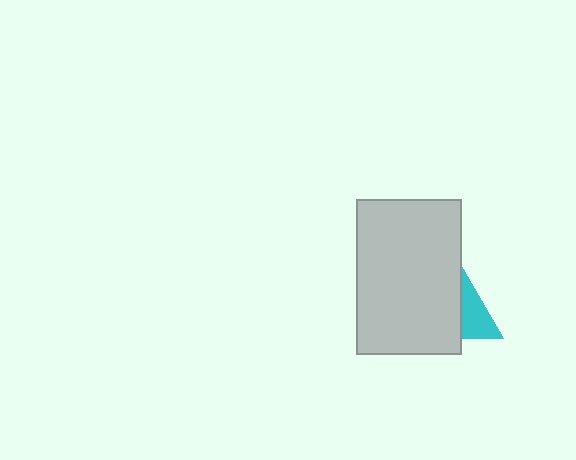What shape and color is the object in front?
The object in front is a light gray rectangle.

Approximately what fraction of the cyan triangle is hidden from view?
Roughly 69% of the cyan triangle is hidden behind the light gray rectangle.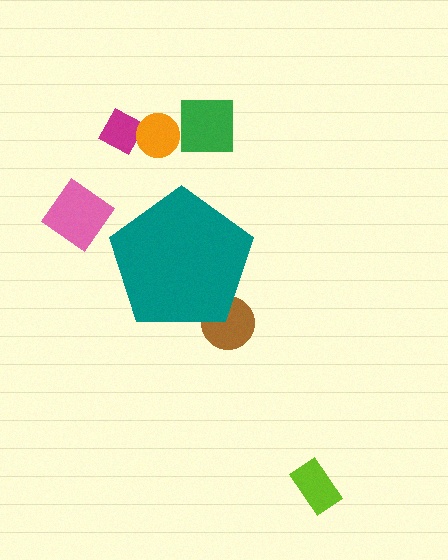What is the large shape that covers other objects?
A teal pentagon.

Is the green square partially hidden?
No, the green square is fully visible.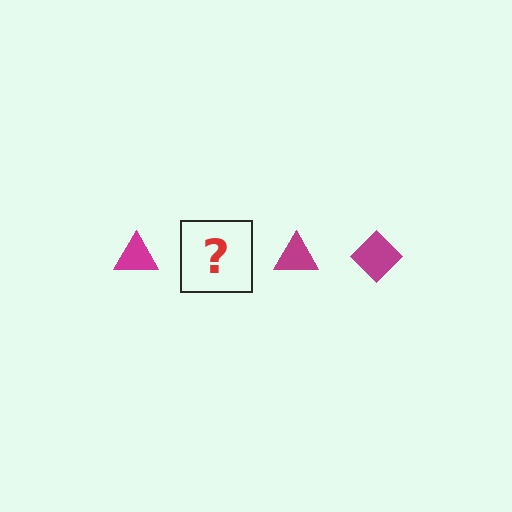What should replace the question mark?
The question mark should be replaced with a magenta diamond.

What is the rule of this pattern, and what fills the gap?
The rule is that the pattern cycles through triangle, diamond shapes in magenta. The gap should be filled with a magenta diamond.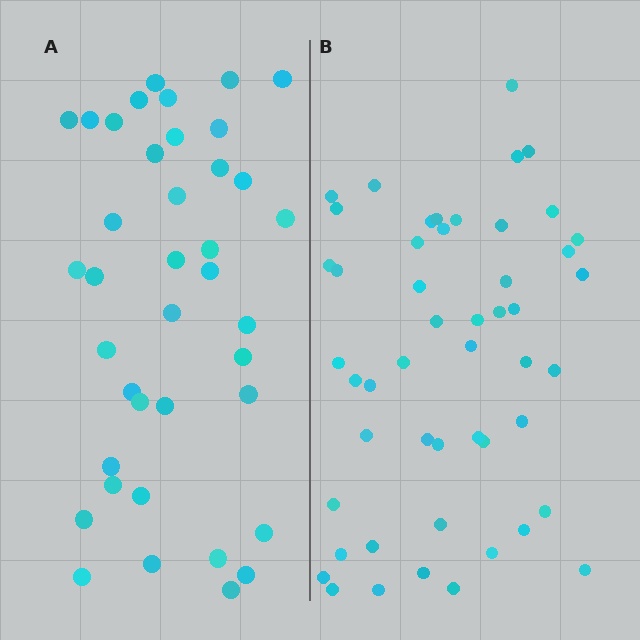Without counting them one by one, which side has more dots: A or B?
Region B (the right region) has more dots.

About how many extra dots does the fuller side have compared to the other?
Region B has roughly 12 or so more dots than region A.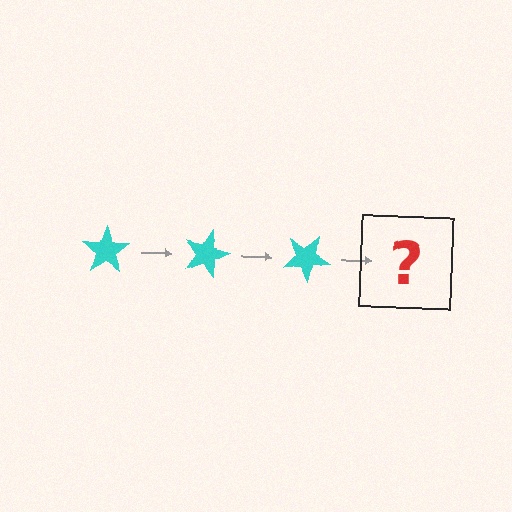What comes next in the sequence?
The next element should be a cyan star rotated 45 degrees.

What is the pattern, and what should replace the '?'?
The pattern is that the star rotates 15 degrees each step. The '?' should be a cyan star rotated 45 degrees.